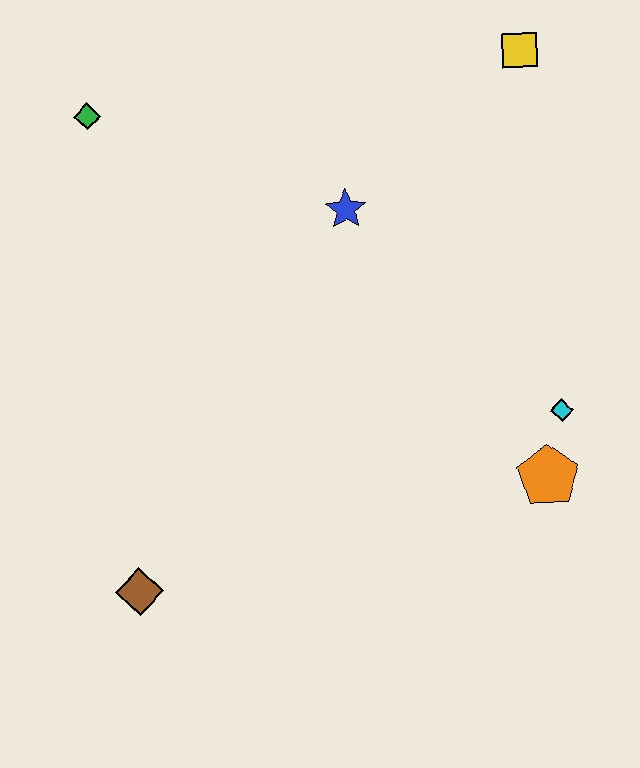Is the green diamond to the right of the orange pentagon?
No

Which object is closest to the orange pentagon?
The cyan diamond is closest to the orange pentagon.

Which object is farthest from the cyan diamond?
The green diamond is farthest from the cyan diamond.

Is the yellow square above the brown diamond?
Yes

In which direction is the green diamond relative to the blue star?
The green diamond is to the left of the blue star.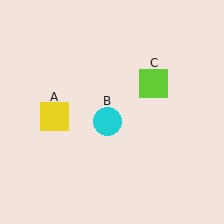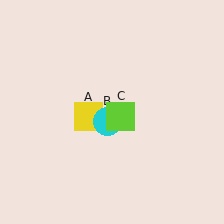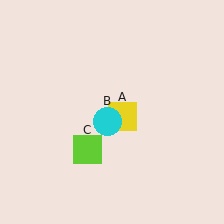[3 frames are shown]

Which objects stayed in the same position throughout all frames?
Cyan circle (object B) remained stationary.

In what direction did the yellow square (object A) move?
The yellow square (object A) moved right.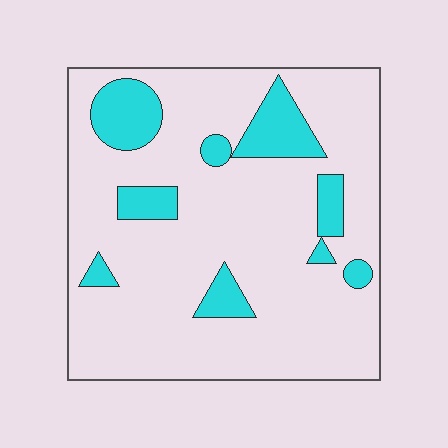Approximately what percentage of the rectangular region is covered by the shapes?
Approximately 15%.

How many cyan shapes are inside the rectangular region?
9.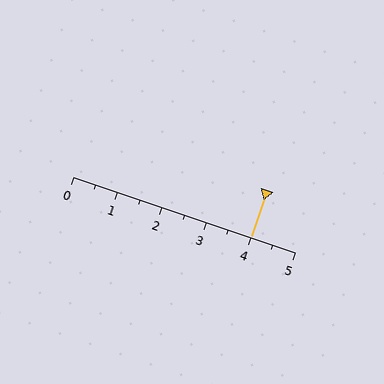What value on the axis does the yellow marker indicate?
The marker indicates approximately 4.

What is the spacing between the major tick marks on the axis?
The major ticks are spaced 1 apart.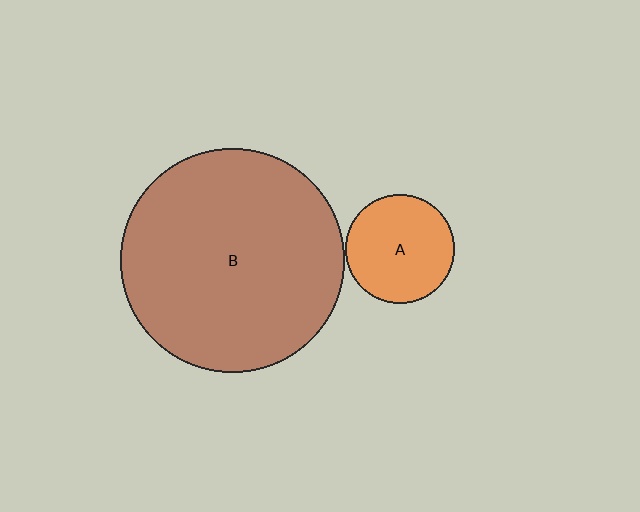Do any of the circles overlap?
No, none of the circles overlap.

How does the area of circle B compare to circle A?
Approximately 4.2 times.